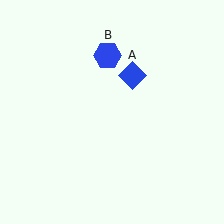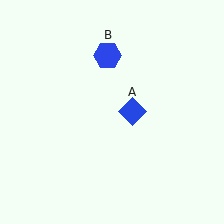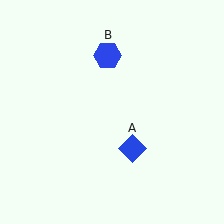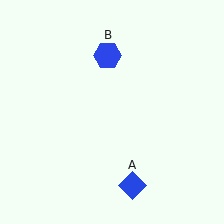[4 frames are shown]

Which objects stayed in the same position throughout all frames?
Blue hexagon (object B) remained stationary.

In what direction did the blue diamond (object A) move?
The blue diamond (object A) moved down.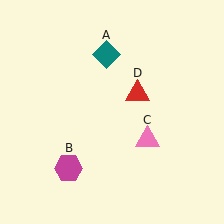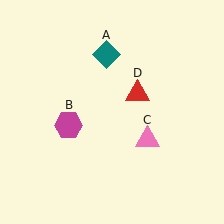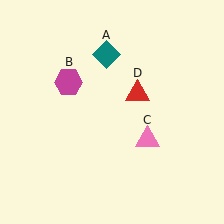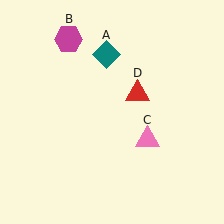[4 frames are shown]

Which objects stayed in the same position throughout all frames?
Teal diamond (object A) and pink triangle (object C) and red triangle (object D) remained stationary.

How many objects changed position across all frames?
1 object changed position: magenta hexagon (object B).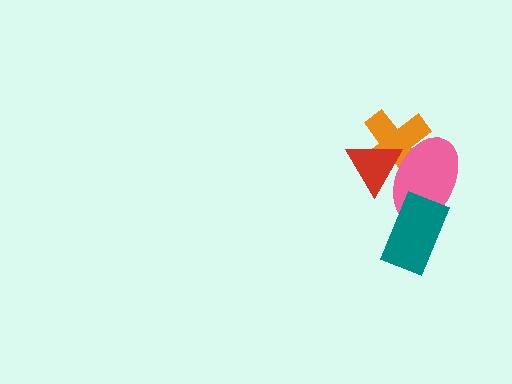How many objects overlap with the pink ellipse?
3 objects overlap with the pink ellipse.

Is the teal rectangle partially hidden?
No, no other shape covers it.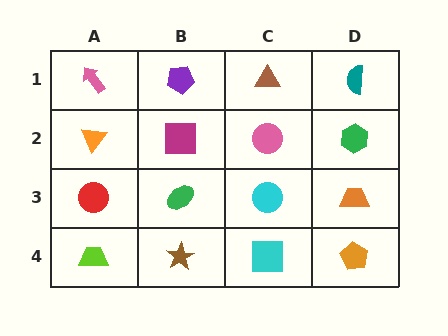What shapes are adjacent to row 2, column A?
A pink arrow (row 1, column A), a red circle (row 3, column A), a magenta square (row 2, column B).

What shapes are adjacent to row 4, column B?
A green ellipse (row 3, column B), a lime trapezoid (row 4, column A), a cyan square (row 4, column C).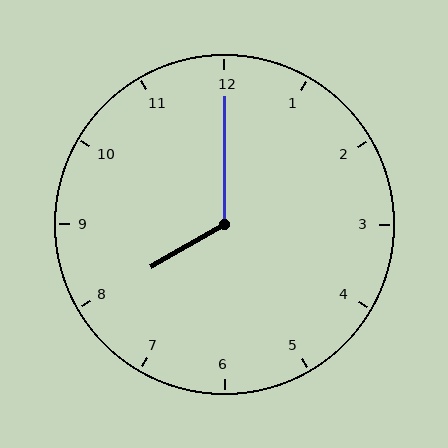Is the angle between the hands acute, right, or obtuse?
It is obtuse.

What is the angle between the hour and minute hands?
Approximately 120 degrees.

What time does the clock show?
8:00.